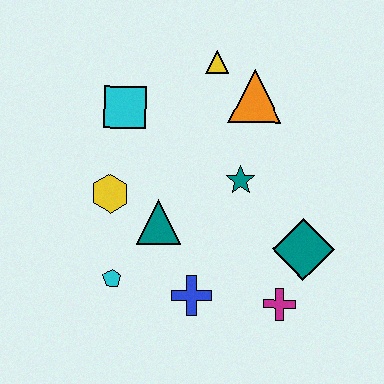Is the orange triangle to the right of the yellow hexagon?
Yes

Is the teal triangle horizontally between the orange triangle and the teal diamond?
No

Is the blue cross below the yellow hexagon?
Yes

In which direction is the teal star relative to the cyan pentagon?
The teal star is to the right of the cyan pentagon.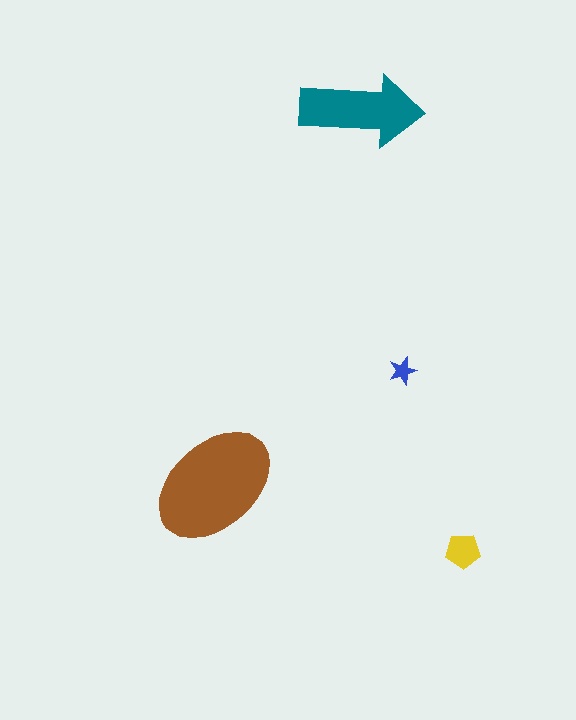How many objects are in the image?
There are 4 objects in the image.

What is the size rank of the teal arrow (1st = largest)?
2nd.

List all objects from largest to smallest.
The brown ellipse, the teal arrow, the yellow pentagon, the blue star.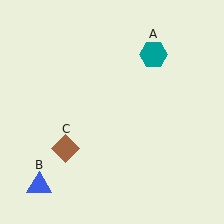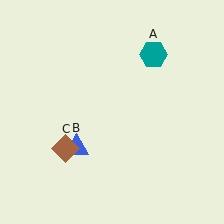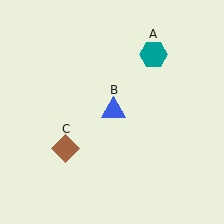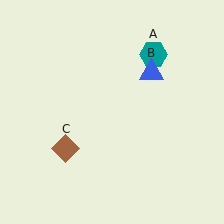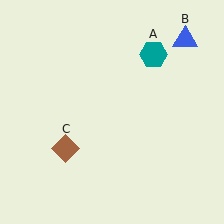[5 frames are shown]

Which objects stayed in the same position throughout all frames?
Teal hexagon (object A) and brown diamond (object C) remained stationary.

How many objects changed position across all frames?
1 object changed position: blue triangle (object B).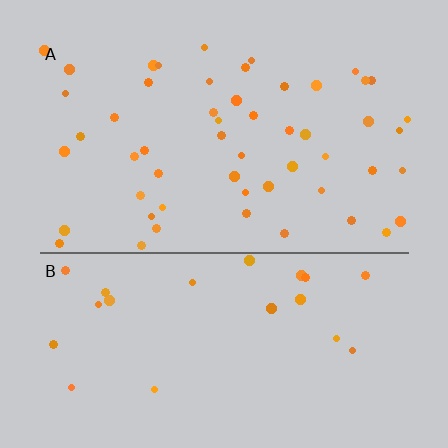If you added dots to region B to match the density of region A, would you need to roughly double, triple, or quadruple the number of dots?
Approximately double.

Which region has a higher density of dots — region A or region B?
A (the top).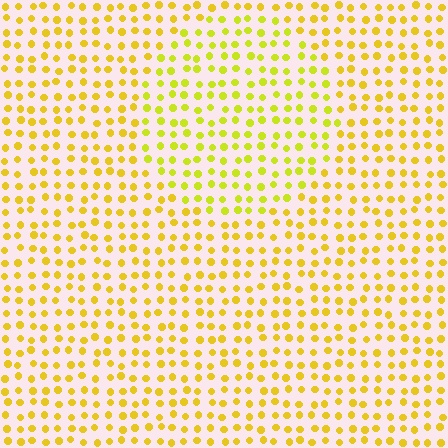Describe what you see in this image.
The image is filled with small yellow elements in a uniform arrangement. A circle-shaped region is visible where the elements are tinted to a slightly different hue, forming a subtle color boundary.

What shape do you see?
I see a circle.